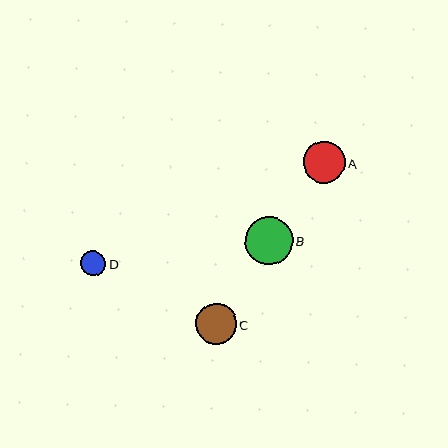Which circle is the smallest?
Circle D is the smallest with a size of approximately 26 pixels.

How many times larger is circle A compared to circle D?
Circle A is approximately 1.6 times the size of circle D.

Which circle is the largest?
Circle B is the largest with a size of approximately 47 pixels.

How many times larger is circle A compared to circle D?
Circle A is approximately 1.6 times the size of circle D.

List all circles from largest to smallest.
From largest to smallest: B, A, C, D.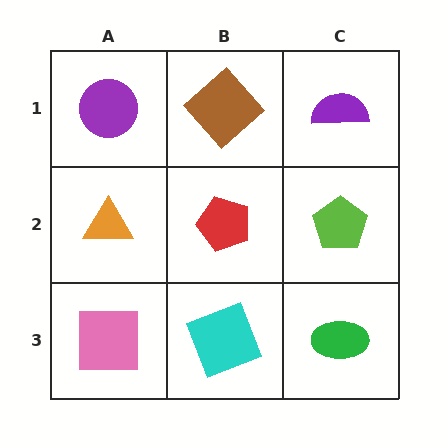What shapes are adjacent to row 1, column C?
A lime pentagon (row 2, column C), a brown diamond (row 1, column B).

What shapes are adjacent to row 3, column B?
A red pentagon (row 2, column B), a pink square (row 3, column A), a green ellipse (row 3, column C).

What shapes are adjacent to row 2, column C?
A purple semicircle (row 1, column C), a green ellipse (row 3, column C), a red pentagon (row 2, column B).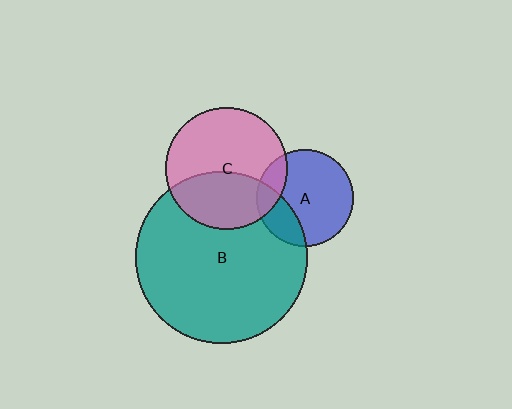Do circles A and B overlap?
Yes.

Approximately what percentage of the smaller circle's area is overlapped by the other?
Approximately 25%.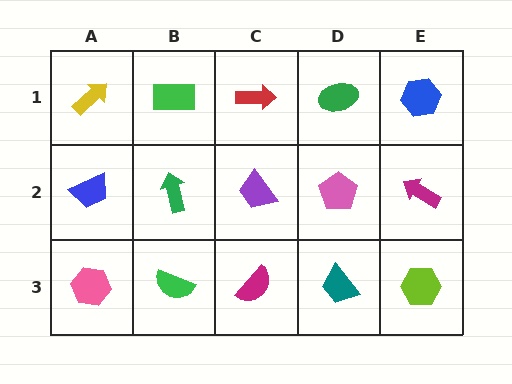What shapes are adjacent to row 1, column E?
A magenta arrow (row 2, column E), a green ellipse (row 1, column D).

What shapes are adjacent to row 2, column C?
A red arrow (row 1, column C), a magenta semicircle (row 3, column C), a green arrow (row 2, column B), a pink pentagon (row 2, column D).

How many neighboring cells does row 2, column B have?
4.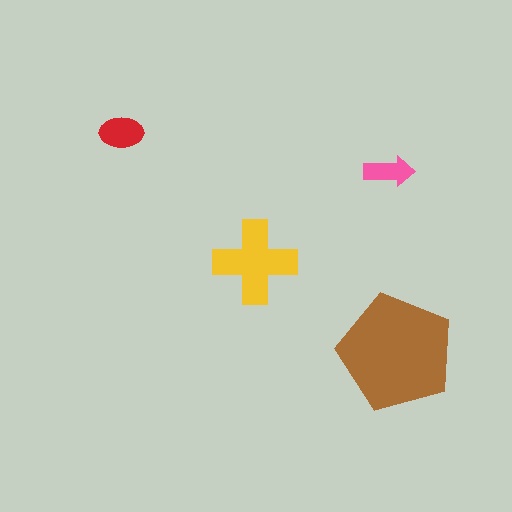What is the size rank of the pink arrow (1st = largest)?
4th.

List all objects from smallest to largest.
The pink arrow, the red ellipse, the yellow cross, the brown pentagon.